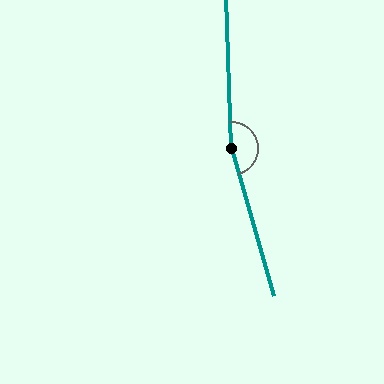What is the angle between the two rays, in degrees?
Approximately 166 degrees.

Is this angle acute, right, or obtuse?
It is obtuse.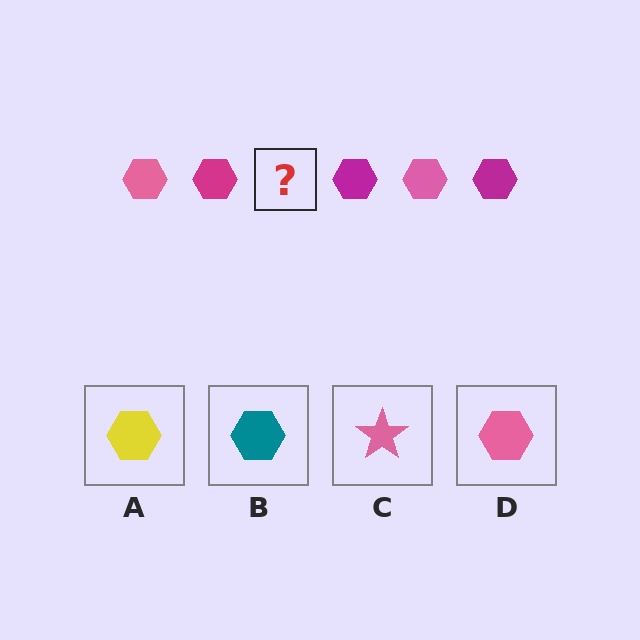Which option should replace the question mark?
Option D.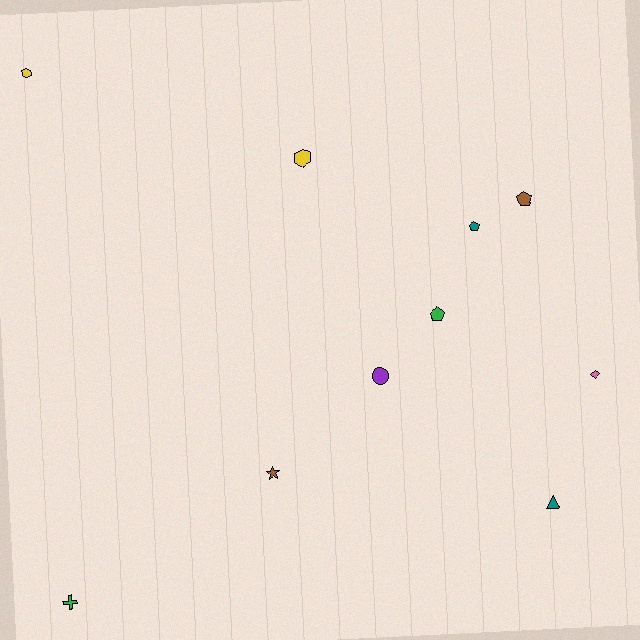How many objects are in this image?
There are 10 objects.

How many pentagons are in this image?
There are 3 pentagons.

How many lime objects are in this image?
There are no lime objects.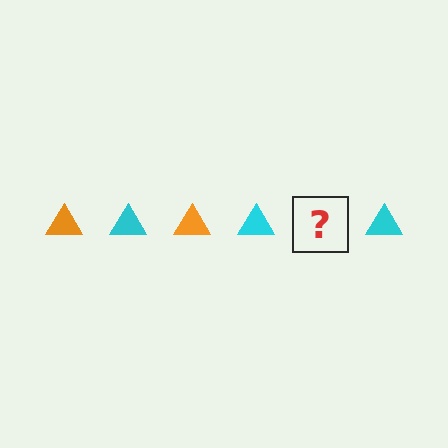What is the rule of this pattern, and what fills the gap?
The rule is that the pattern cycles through orange, cyan triangles. The gap should be filled with an orange triangle.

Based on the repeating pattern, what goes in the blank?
The blank should be an orange triangle.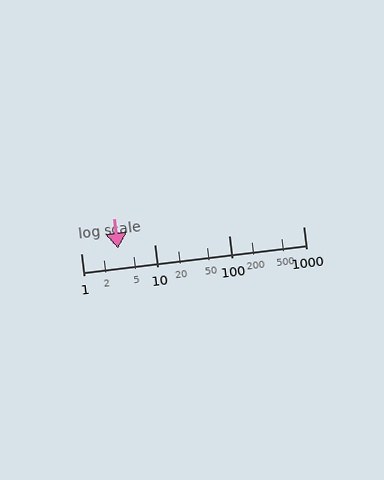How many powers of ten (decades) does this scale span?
The scale spans 3 decades, from 1 to 1000.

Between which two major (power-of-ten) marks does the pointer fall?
The pointer is between 1 and 10.